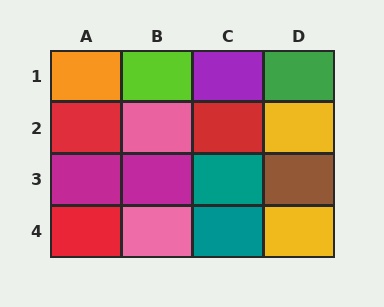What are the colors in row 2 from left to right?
Red, pink, red, yellow.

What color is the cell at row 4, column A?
Red.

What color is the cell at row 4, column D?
Yellow.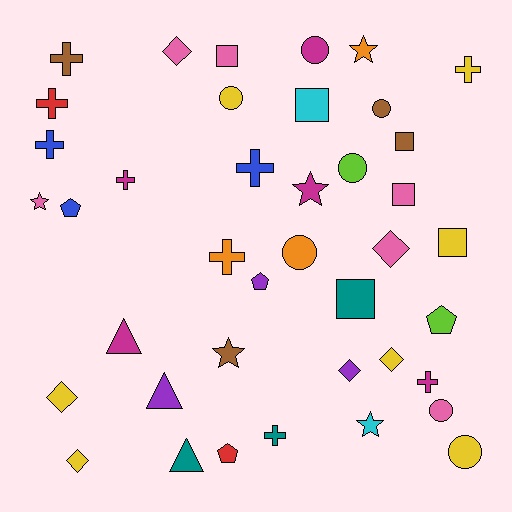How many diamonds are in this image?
There are 6 diamonds.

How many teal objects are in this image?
There are 3 teal objects.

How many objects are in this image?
There are 40 objects.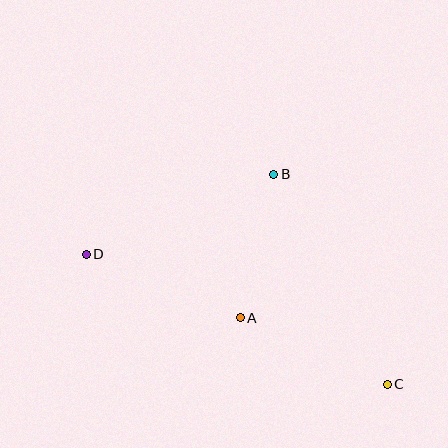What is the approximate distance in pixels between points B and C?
The distance between B and C is approximately 239 pixels.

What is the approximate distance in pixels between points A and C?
The distance between A and C is approximately 161 pixels.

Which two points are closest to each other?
Points A and B are closest to each other.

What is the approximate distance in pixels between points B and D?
The distance between B and D is approximately 204 pixels.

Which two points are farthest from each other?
Points C and D are farthest from each other.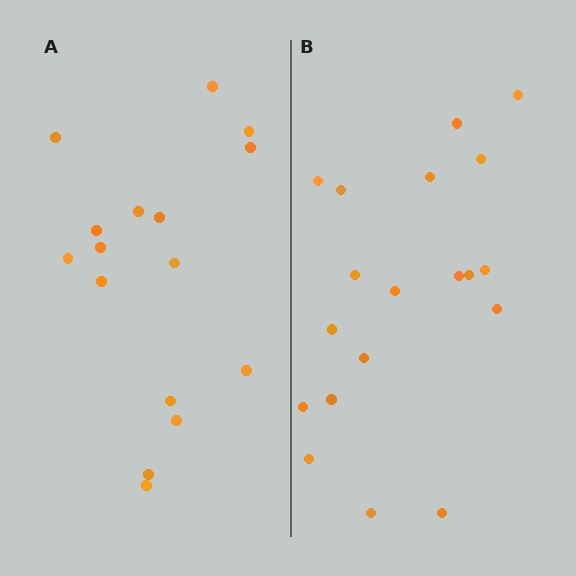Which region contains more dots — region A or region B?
Region B (the right region) has more dots.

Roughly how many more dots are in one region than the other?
Region B has just a few more — roughly 2 or 3 more dots than region A.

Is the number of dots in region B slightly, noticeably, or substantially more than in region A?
Region B has only slightly more — the two regions are fairly close. The ratio is roughly 1.2 to 1.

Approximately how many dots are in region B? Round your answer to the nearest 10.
About 20 dots. (The exact count is 19, which rounds to 20.)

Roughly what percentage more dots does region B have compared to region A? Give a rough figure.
About 20% more.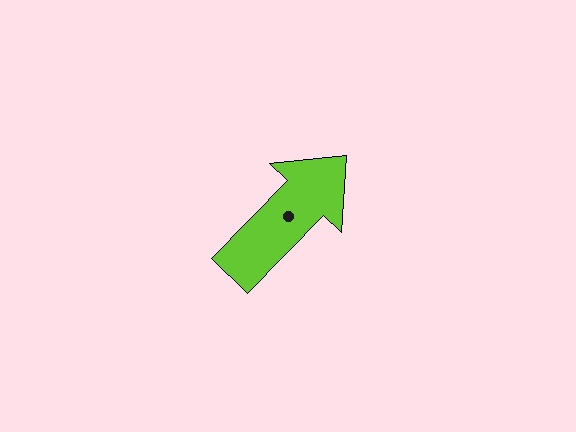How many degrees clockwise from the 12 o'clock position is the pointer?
Approximately 44 degrees.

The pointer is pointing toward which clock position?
Roughly 1 o'clock.